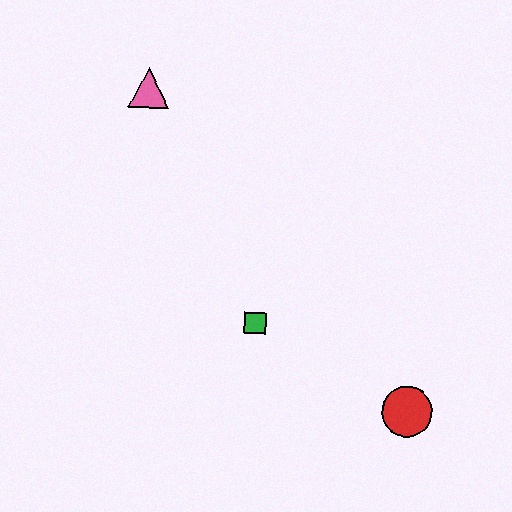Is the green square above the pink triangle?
No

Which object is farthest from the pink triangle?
The red circle is farthest from the pink triangle.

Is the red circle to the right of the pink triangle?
Yes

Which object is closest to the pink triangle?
The green square is closest to the pink triangle.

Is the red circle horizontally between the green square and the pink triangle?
No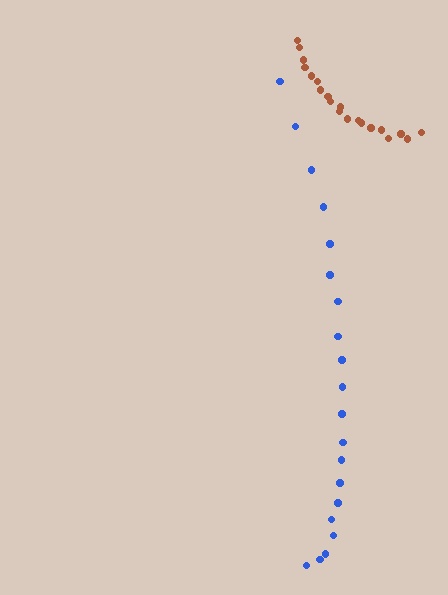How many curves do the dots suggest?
There are 2 distinct paths.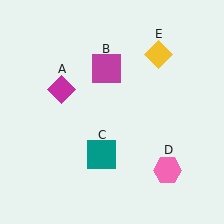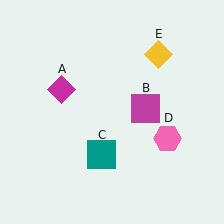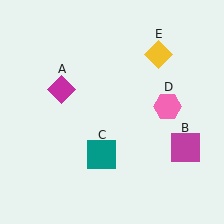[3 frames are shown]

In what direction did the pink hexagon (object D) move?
The pink hexagon (object D) moved up.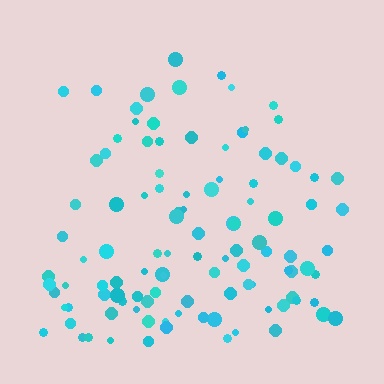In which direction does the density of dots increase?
From top to bottom, with the bottom side densest.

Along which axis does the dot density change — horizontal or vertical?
Vertical.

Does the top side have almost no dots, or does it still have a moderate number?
Still a moderate number, just noticeably fewer than the bottom.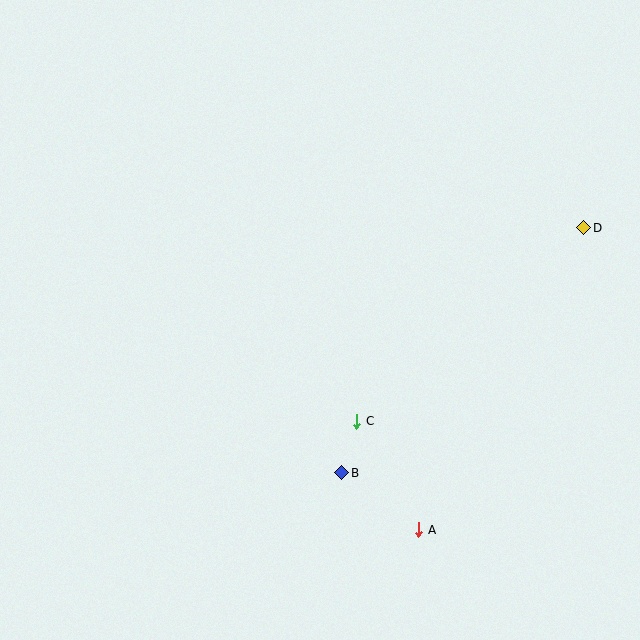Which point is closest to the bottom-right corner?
Point A is closest to the bottom-right corner.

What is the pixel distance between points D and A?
The distance between D and A is 344 pixels.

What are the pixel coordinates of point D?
Point D is at (584, 228).